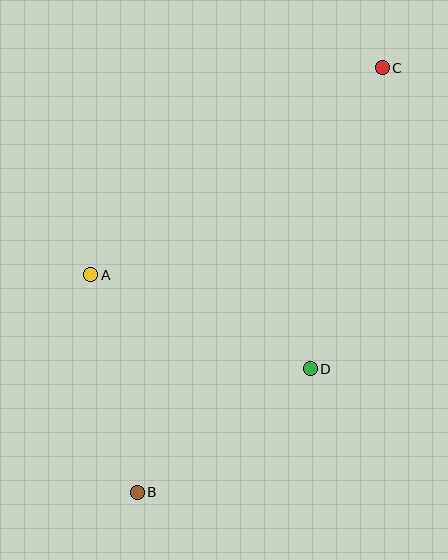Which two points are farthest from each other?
Points B and C are farthest from each other.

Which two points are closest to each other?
Points B and D are closest to each other.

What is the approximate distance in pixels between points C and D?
The distance between C and D is approximately 310 pixels.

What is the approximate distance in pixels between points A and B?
The distance between A and B is approximately 223 pixels.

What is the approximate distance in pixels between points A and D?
The distance between A and D is approximately 239 pixels.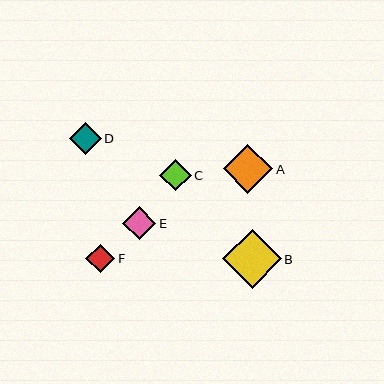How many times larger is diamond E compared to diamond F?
Diamond E is approximately 1.1 times the size of diamond F.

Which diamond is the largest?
Diamond B is the largest with a size of approximately 59 pixels.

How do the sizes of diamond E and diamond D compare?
Diamond E and diamond D are approximately the same size.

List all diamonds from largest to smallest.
From largest to smallest: B, A, E, D, C, F.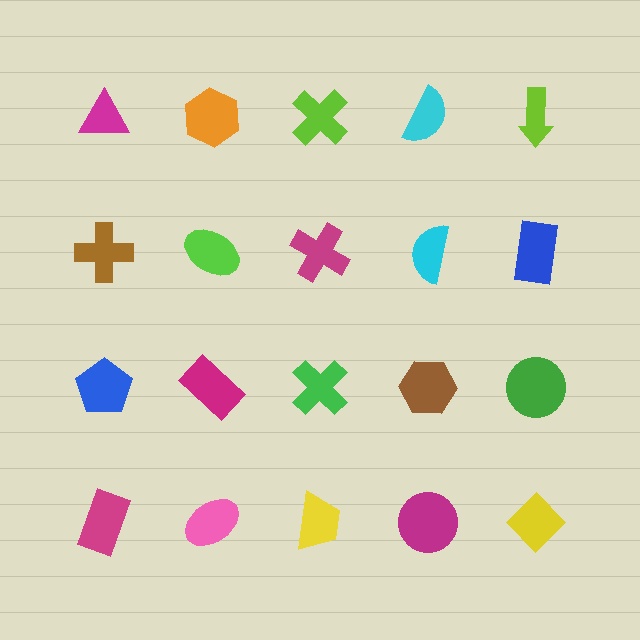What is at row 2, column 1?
A brown cross.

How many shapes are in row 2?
5 shapes.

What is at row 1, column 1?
A magenta triangle.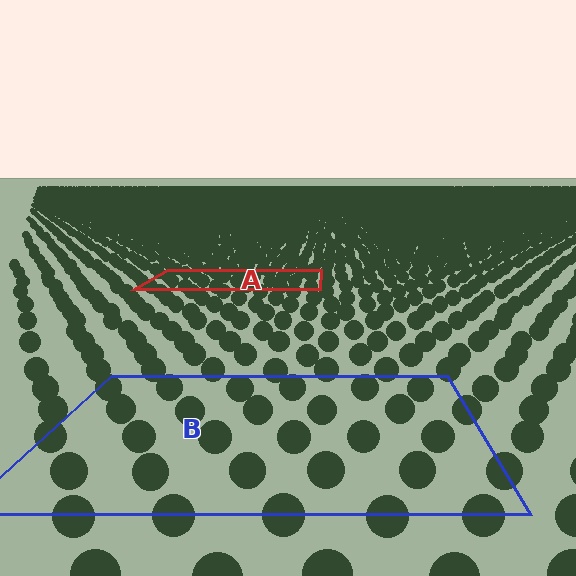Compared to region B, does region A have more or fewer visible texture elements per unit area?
Region A has more texture elements per unit area — they are packed more densely because it is farther away.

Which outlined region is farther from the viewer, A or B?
Region A is farther from the viewer — the texture elements inside it appear smaller and more densely packed.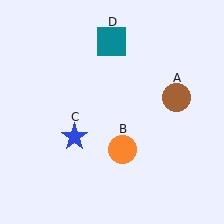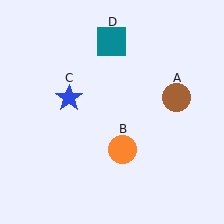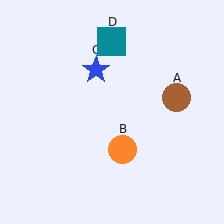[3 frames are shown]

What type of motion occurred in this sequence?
The blue star (object C) rotated clockwise around the center of the scene.